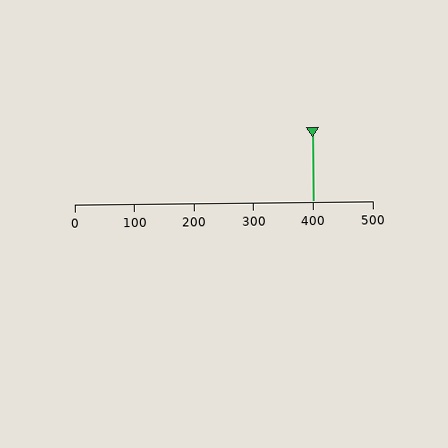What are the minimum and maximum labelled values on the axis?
The axis runs from 0 to 500.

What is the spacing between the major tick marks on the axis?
The major ticks are spaced 100 apart.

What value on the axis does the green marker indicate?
The marker indicates approximately 400.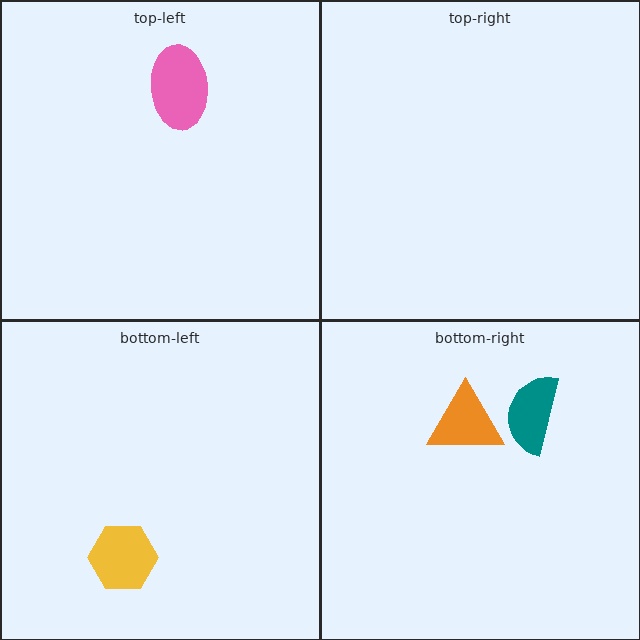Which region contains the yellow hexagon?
The bottom-left region.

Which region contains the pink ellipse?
The top-left region.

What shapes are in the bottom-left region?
The yellow hexagon.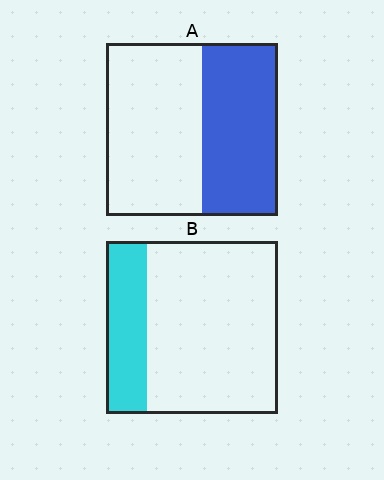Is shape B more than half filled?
No.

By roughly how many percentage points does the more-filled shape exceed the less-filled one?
By roughly 20 percentage points (A over B).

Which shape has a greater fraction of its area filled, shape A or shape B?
Shape A.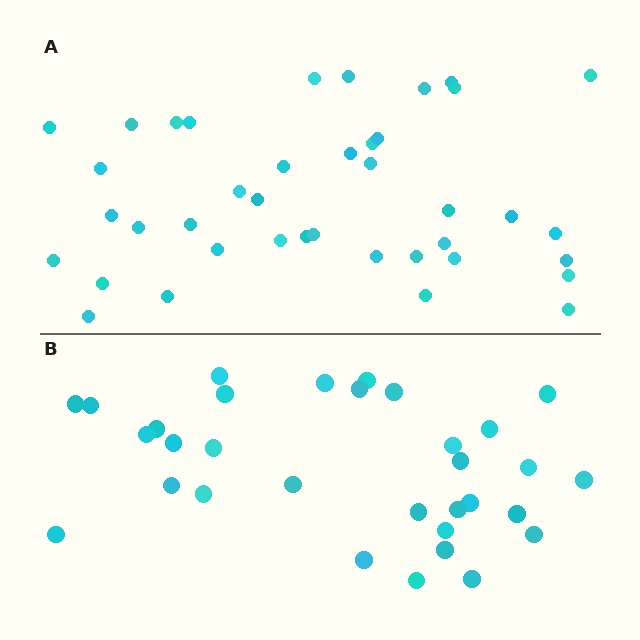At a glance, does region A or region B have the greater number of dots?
Region A (the top region) has more dots.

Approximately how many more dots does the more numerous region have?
Region A has roughly 8 or so more dots than region B.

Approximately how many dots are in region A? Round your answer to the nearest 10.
About 40 dots.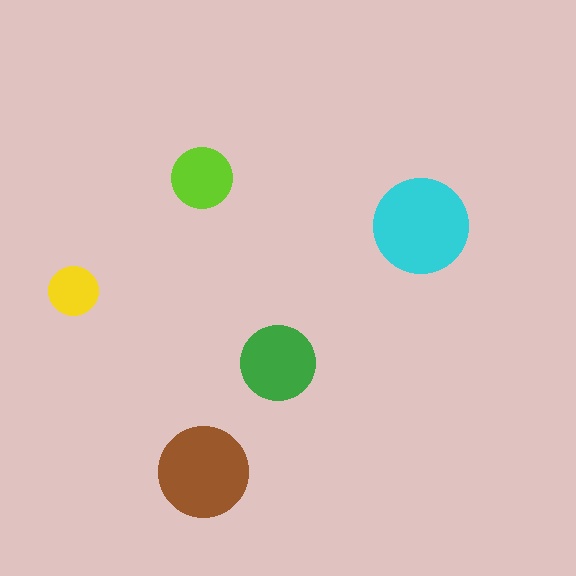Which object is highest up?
The lime circle is topmost.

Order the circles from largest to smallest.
the cyan one, the brown one, the green one, the lime one, the yellow one.